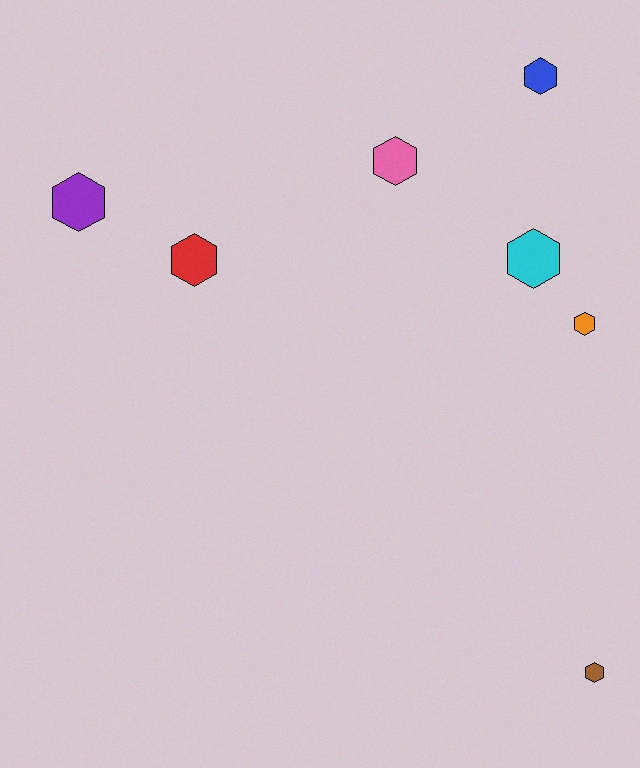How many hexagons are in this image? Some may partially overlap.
There are 7 hexagons.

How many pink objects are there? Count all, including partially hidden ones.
There is 1 pink object.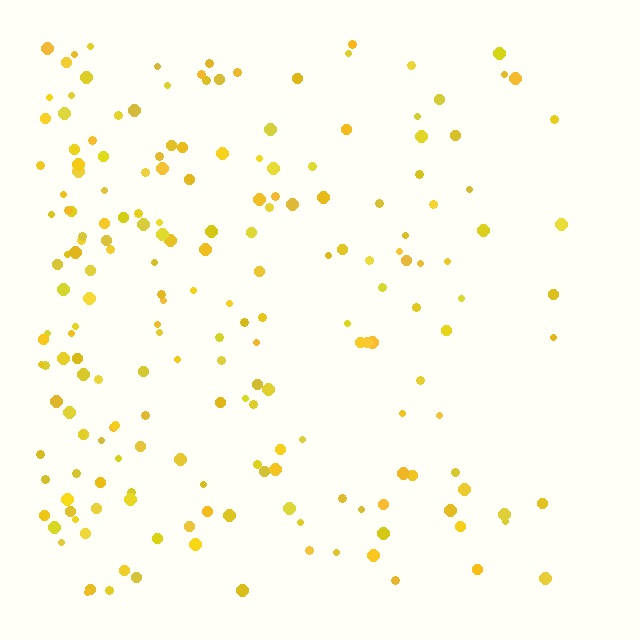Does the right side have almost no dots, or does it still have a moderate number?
Still a moderate number, just noticeably fewer than the left.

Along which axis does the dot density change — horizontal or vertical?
Horizontal.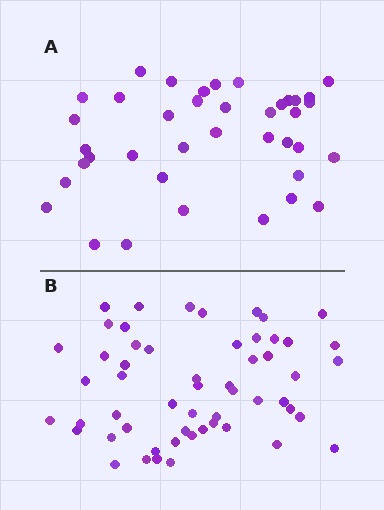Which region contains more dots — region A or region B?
Region B (the bottom region) has more dots.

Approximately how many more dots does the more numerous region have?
Region B has approximately 15 more dots than region A.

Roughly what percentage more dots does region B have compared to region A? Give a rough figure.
About 40% more.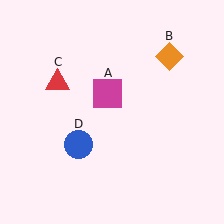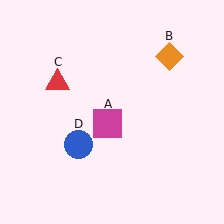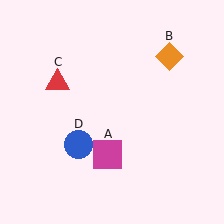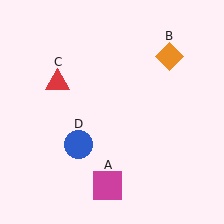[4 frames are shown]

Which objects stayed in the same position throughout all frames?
Orange diamond (object B) and red triangle (object C) and blue circle (object D) remained stationary.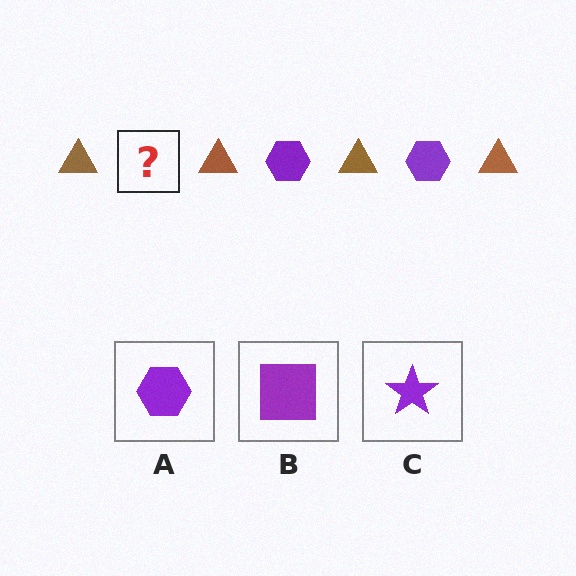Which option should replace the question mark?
Option A.